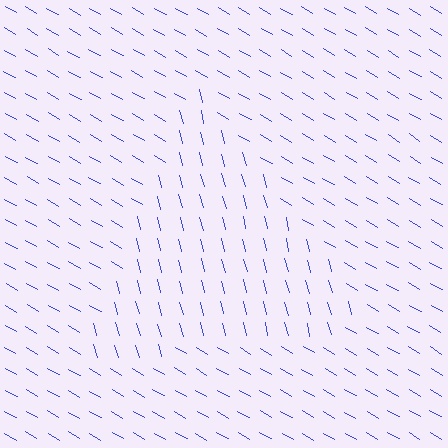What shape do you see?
I see a triangle.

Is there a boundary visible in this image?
Yes, there is a texture boundary formed by a change in line orientation.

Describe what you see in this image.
The image is filled with small blue line segments. A triangle region in the image has lines oriented differently from the surrounding lines, creating a visible texture boundary.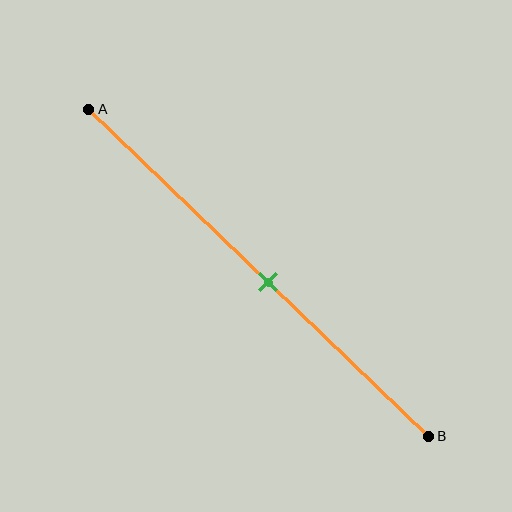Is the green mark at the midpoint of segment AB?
Yes, the mark is approximately at the midpoint.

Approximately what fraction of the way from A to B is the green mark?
The green mark is approximately 55% of the way from A to B.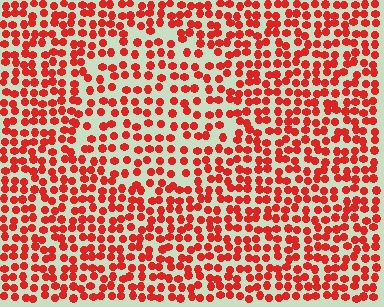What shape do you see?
I see a circle.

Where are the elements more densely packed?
The elements are more densely packed outside the circle boundary.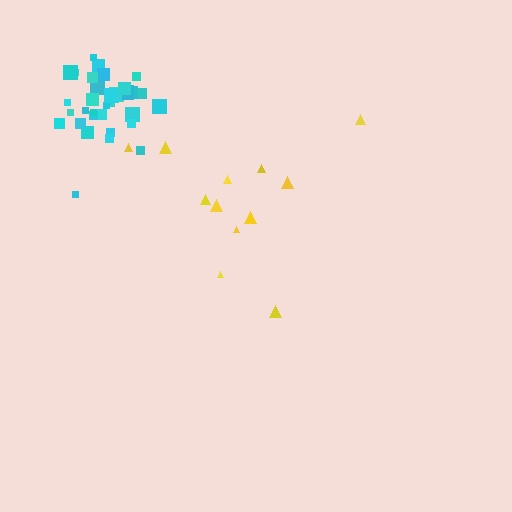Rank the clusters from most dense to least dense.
cyan, yellow.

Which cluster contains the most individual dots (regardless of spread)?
Cyan (34).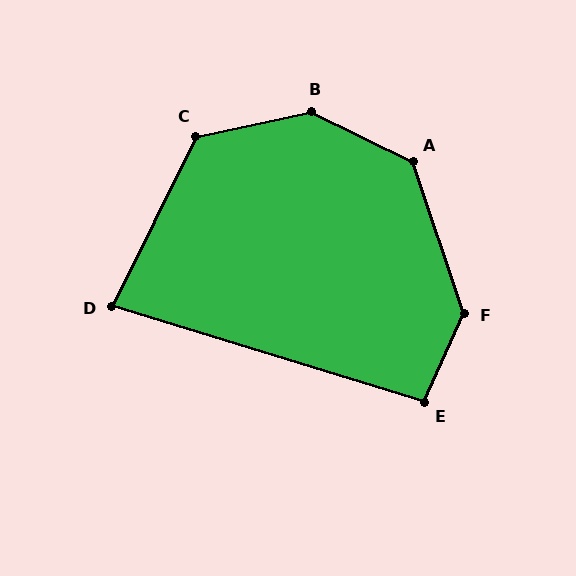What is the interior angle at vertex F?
Approximately 137 degrees (obtuse).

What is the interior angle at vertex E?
Approximately 97 degrees (obtuse).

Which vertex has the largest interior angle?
B, at approximately 142 degrees.